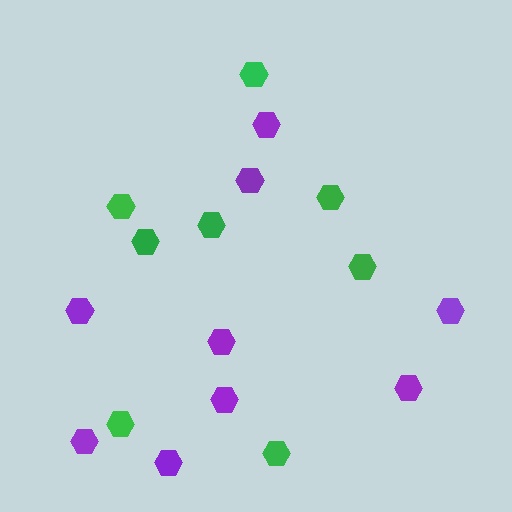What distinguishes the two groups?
There are 2 groups: one group of green hexagons (8) and one group of purple hexagons (9).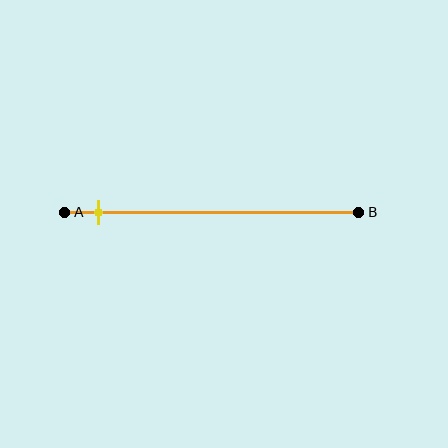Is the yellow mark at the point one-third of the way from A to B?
No, the mark is at about 10% from A, not at the 33% one-third point.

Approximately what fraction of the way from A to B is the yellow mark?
The yellow mark is approximately 10% of the way from A to B.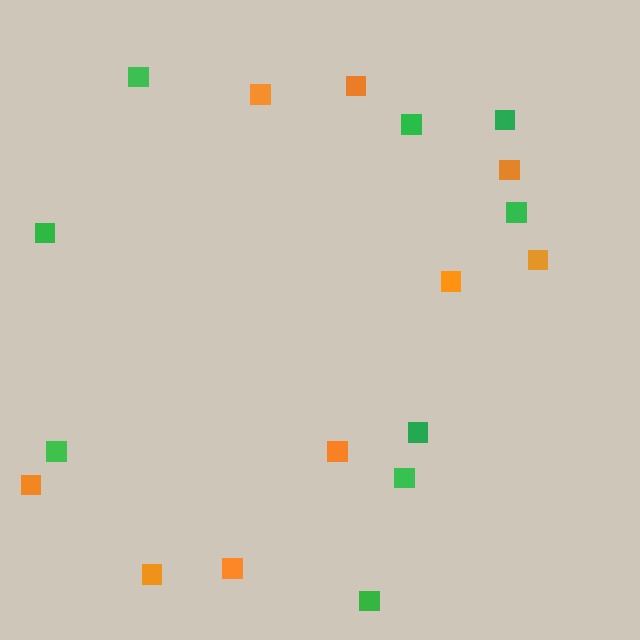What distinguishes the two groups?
There are 2 groups: one group of orange squares (9) and one group of green squares (9).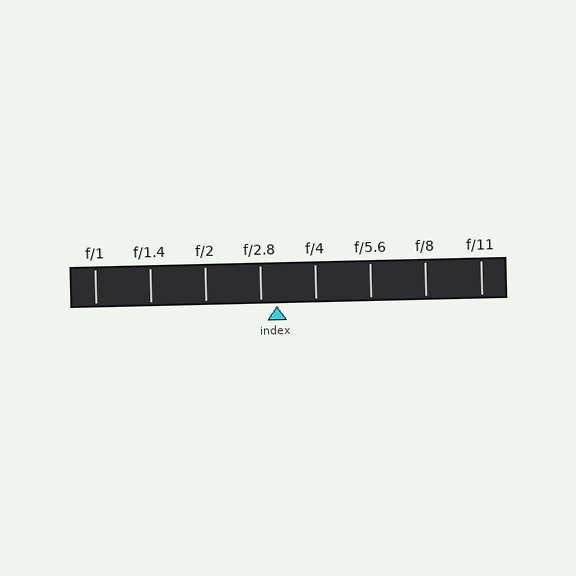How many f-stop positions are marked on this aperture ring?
There are 8 f-stop positions marked.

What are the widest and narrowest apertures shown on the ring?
The widest aperture shown is f/1 and the narrowest is f/11.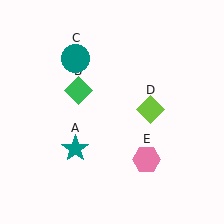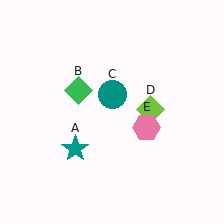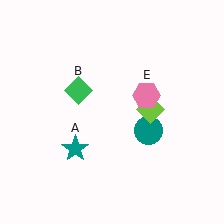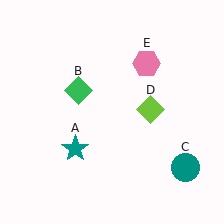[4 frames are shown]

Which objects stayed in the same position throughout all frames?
Teal star (object A) and green diamond (object B) and lime diamond (object D) remained stationary.